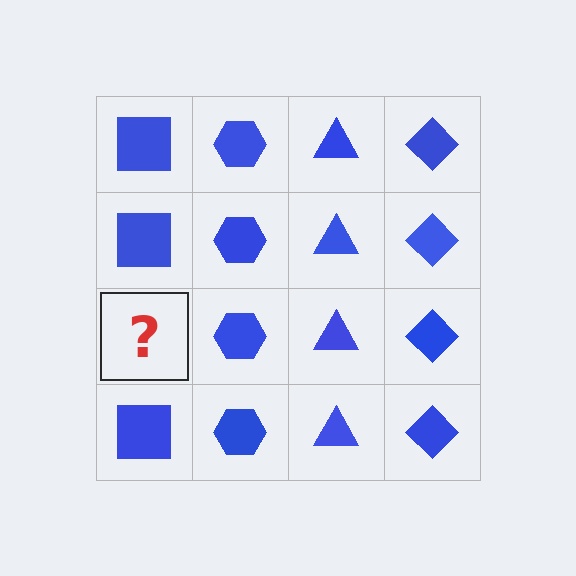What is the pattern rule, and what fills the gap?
The rule is that each column has a consistent shape. The gap should be filled with a blue square.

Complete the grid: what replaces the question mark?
The question mark should be replaced with a blue square.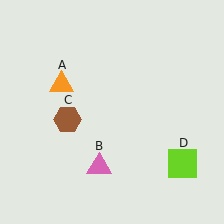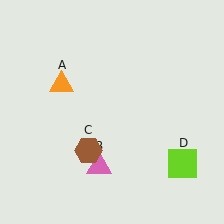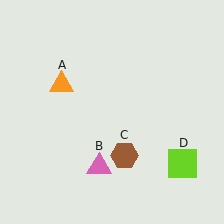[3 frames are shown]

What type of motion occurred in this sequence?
The brown hexagon (object C) rotated counterclockwise around the center of the scene.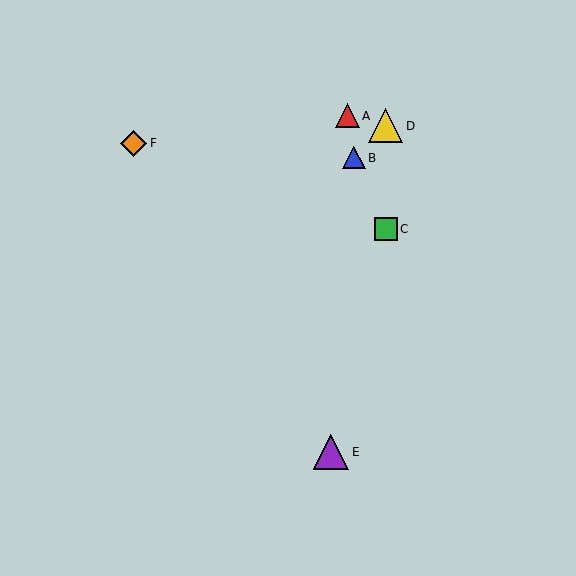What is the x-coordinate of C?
Object C is at x≈386.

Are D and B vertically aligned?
No, D is at x≈386 and B is at x≈354.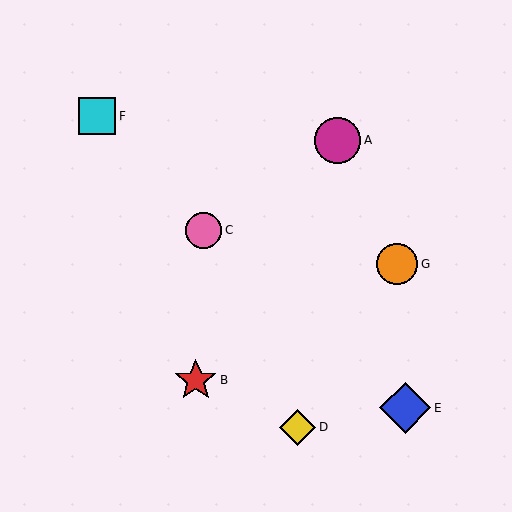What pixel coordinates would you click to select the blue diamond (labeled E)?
Click at (405, 408) to select the blue diamond E.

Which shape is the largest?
The blue diamond (labeled E) is the largest.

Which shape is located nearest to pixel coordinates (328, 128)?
The magenta circle (labeled A) at (338, 140) is nearest to that location.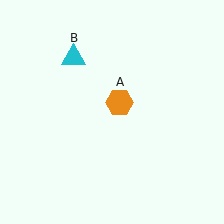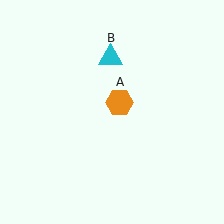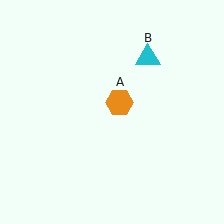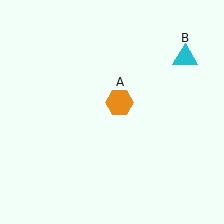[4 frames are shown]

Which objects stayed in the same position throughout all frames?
Orange hexagon (object A) remained stationary.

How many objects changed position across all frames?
1 object changed position: cyan triangle (object B).